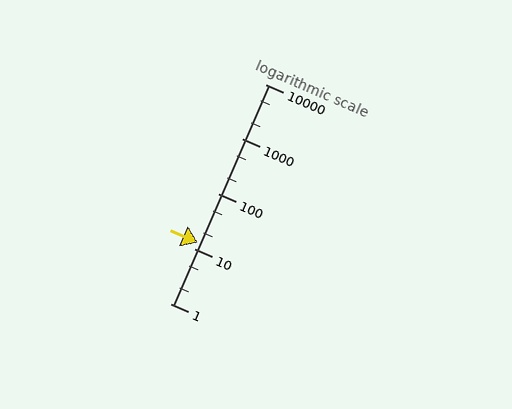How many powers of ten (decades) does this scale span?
The scale spans 4 decades, from 1 to 10000.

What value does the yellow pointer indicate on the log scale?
The pointer indicates approximately 13.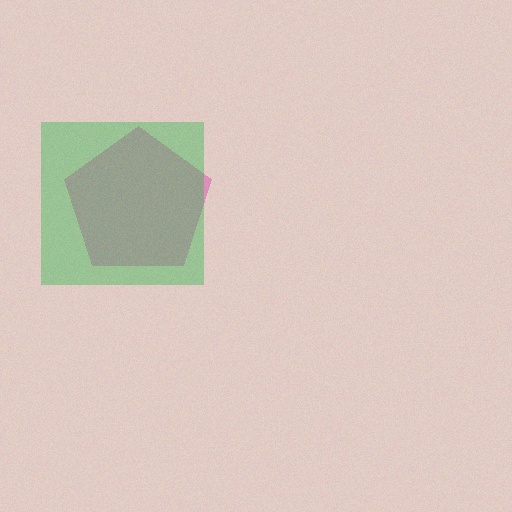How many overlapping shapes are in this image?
There are 2 overlapping shapes in the image.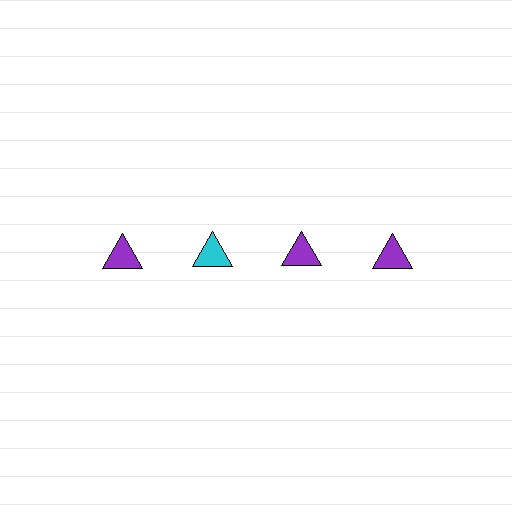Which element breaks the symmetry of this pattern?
The cyan triangle in the top row, second from left column breaks the symmetry. All other shapes are purple triangles.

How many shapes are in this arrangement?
There are 4 shapes arranged in a grid pattern.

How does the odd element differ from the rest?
It has a different color: cyan instead of purple.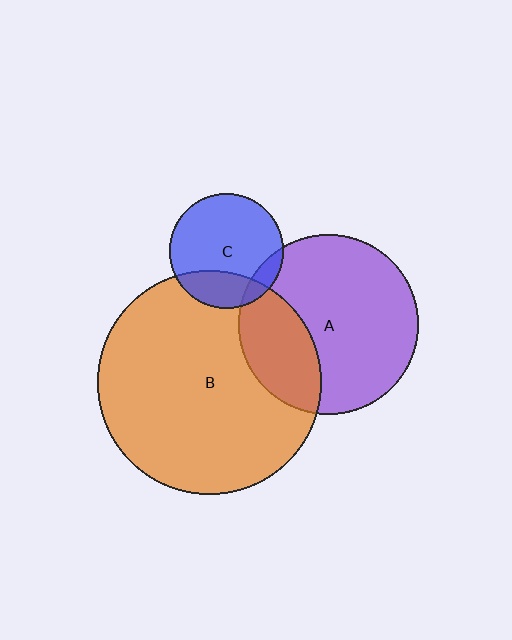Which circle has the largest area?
Circle B (orange).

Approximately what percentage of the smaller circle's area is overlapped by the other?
Approximately 25%.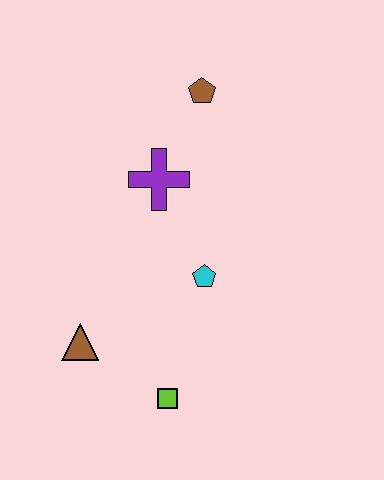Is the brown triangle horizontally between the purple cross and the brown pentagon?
No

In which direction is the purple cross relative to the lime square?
The purple cross is above the lime square.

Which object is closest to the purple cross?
The brown pentagon is closest to the purple cross.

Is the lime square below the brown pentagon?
Yes